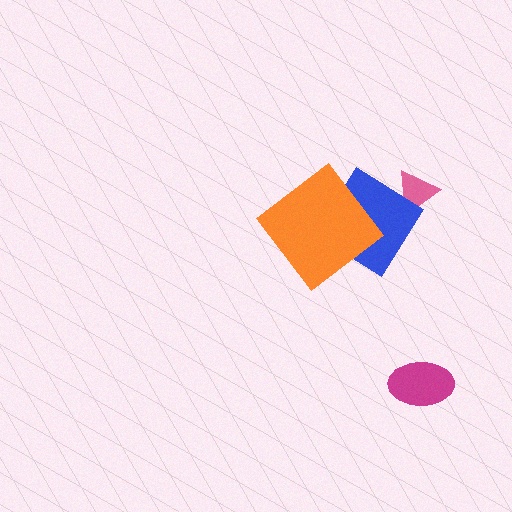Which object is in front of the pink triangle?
The blue diamond is in front of the pink triangle.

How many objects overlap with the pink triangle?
1 object overlaps with the pink triangle.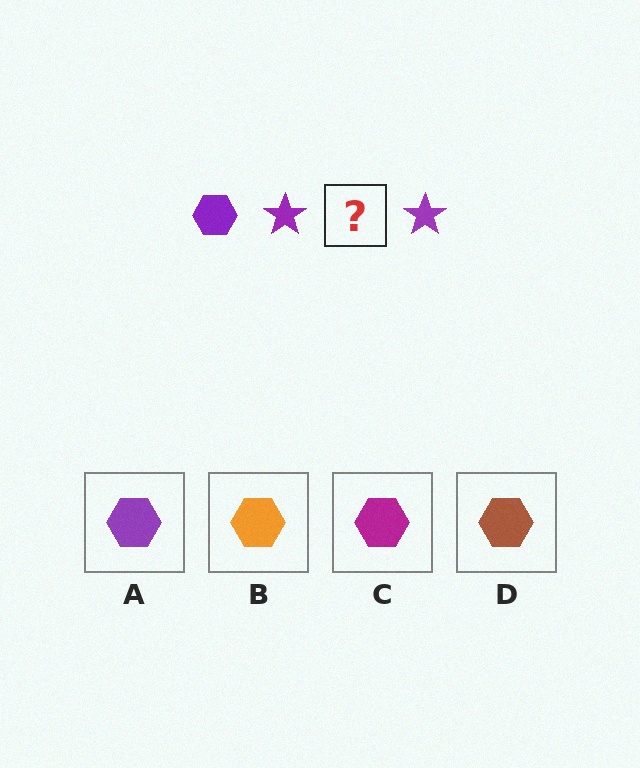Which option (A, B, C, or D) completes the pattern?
A.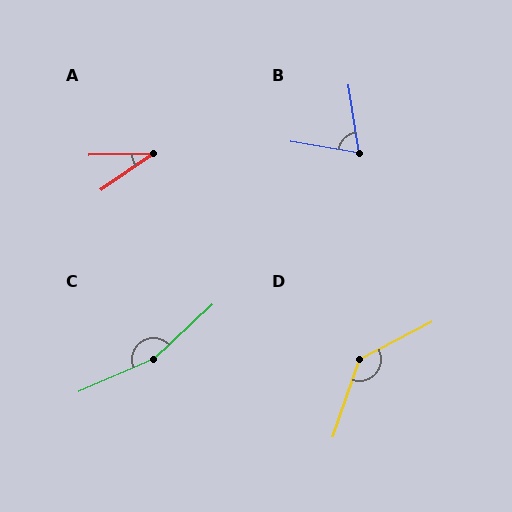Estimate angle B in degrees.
Approximately 72 degrees.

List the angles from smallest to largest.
A (34°), B (72°), D (136°), C (161°).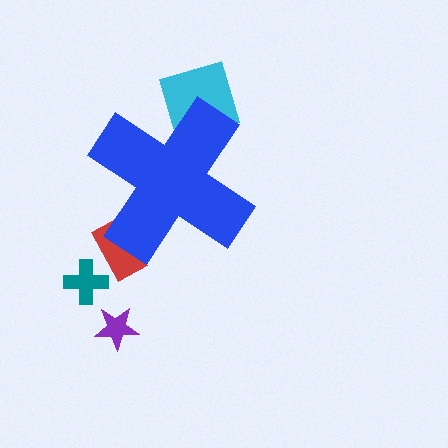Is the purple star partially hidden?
No, the purple star is fully visible.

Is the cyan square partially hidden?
Yes, the cyan square is partially hidden behind the blue cross.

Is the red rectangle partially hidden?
Yes, the red rectangle is partially hidden behind the blue cross.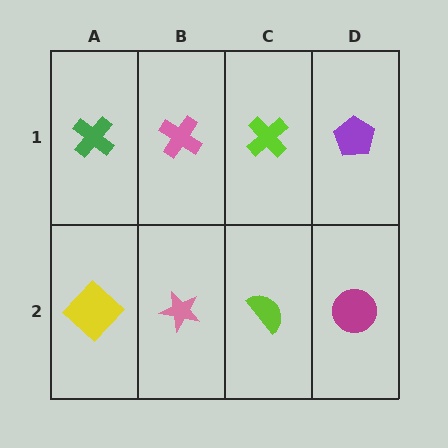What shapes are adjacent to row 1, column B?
A pink star (row 2, column B), a green cross (row 1, column A), a lime cross (row 1, column C).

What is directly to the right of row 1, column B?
A lime cross.